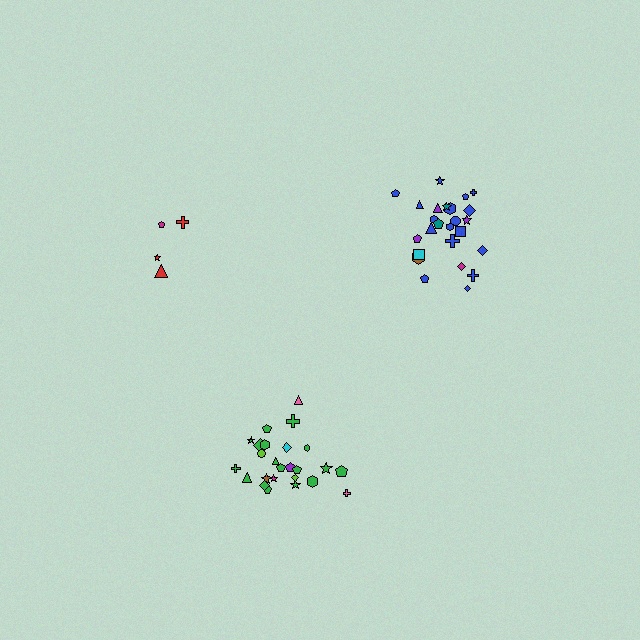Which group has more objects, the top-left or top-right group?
The top-right group.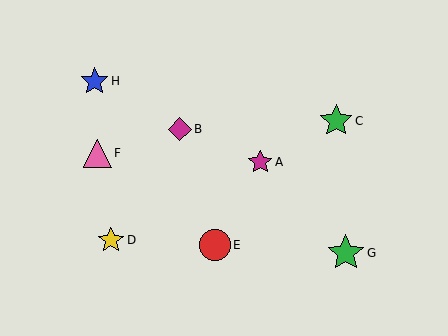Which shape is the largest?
The green star (labeled G) is the largest.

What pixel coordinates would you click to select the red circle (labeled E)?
Click at (215, 245) to select the red circle E.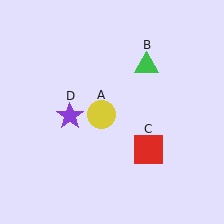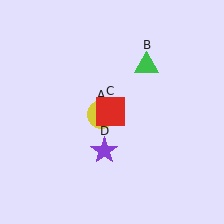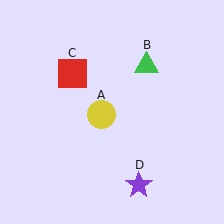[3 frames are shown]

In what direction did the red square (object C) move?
The red square (object C) moved up and to the left.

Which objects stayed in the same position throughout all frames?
Yellow circle (object A) and green triangle (object B) remained stationary.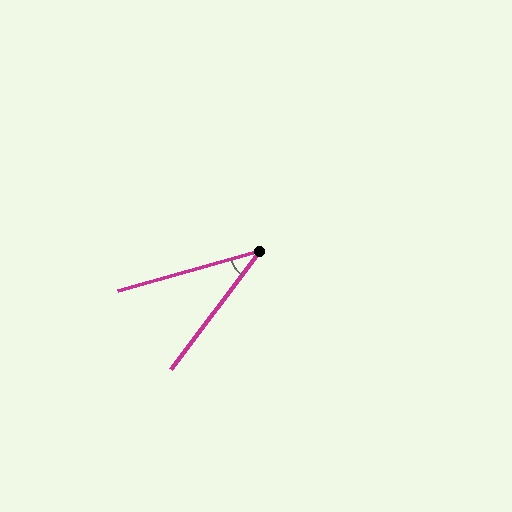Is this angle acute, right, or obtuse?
It is acute.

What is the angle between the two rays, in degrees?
Approximately 37 degrees.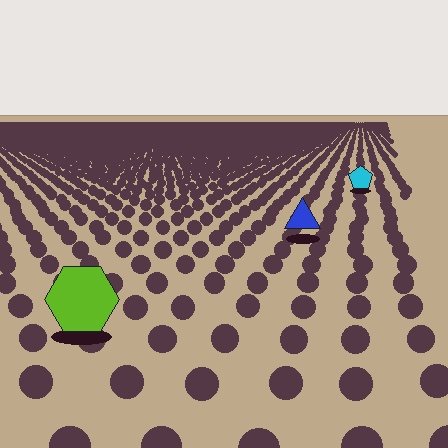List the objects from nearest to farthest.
From nearest to farthest: the lime hexagon, the blue triangle, the cyan pentagon.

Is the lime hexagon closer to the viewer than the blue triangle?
Yes. The lime hexagon is closer — you can tell from the texture gradient: the ground texture is coarser near it.